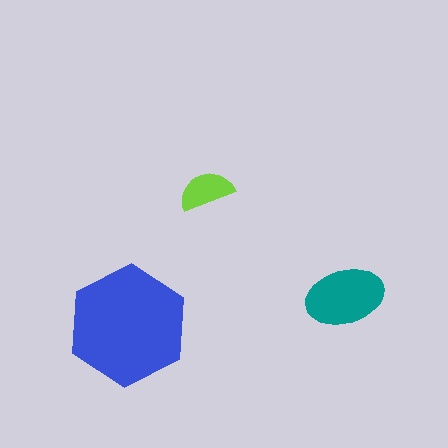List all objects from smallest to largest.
The lime semicircle, the teal ellipse, the blue hexagon.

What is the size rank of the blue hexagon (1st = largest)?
1st.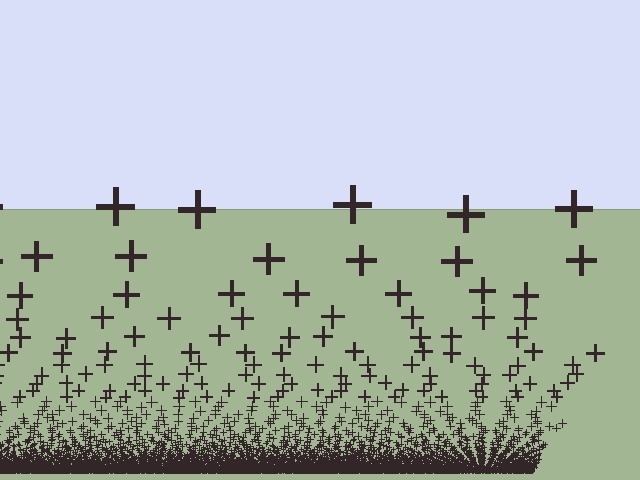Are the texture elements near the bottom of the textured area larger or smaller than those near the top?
Smaller. The gradient is inverted — elements near the bottom are smaller and denser.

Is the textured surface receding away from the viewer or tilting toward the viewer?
The surface appears to tilt toward the viewer. Texture elements get larger and sparser toward the top.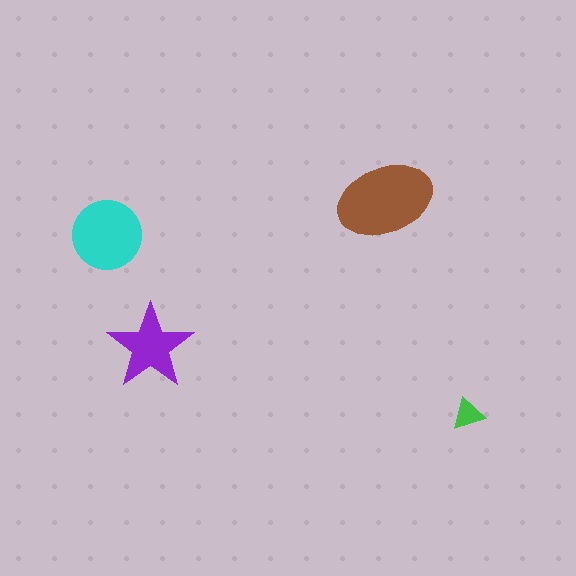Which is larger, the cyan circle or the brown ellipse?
The brown ellipse.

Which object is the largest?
The brown ellipse.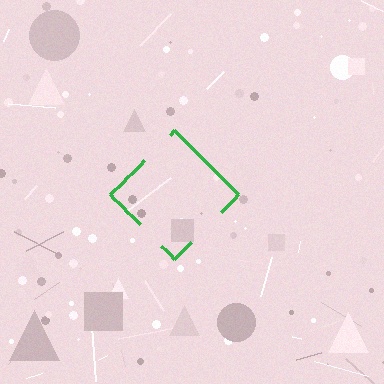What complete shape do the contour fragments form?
The contour fragments form a diamond.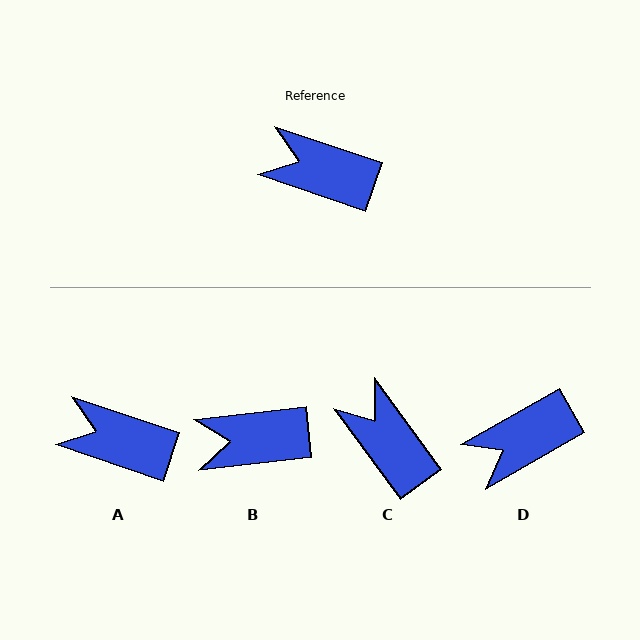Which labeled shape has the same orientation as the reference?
A.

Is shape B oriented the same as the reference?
No, it is off by about 25 degrees.